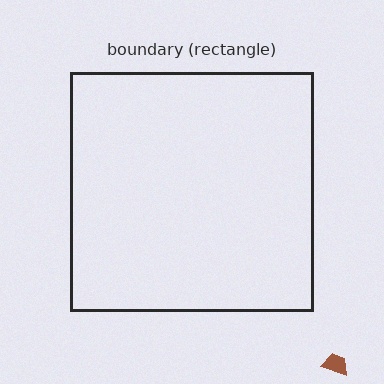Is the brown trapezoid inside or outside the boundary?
Outside.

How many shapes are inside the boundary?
0 inside, 1 outside.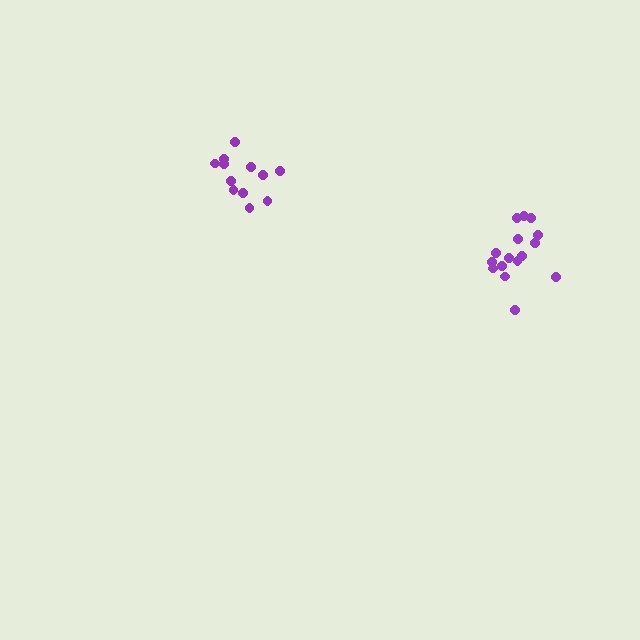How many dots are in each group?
Group 1: 16 dots, Group 2: 12 dots (28 total).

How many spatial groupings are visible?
There are 2 spatial groupings.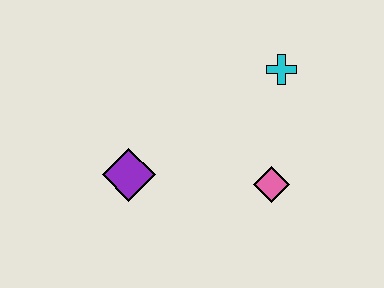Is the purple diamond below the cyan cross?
Yes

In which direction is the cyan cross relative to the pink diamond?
The cyan cross is above the pink diamond.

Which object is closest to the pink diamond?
The cyan cross is closest to the pink diamond.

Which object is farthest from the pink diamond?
The purple diamond is farthest from the pink diamond.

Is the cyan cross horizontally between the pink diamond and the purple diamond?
No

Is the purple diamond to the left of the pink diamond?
Yes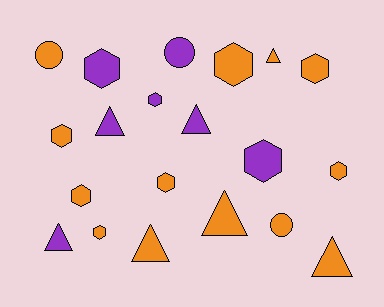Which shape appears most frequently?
Hexagon, with 10 objects.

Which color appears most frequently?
Orange, with 13 objects.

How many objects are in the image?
There are 20 objects.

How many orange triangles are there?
There are 4 orange triangles.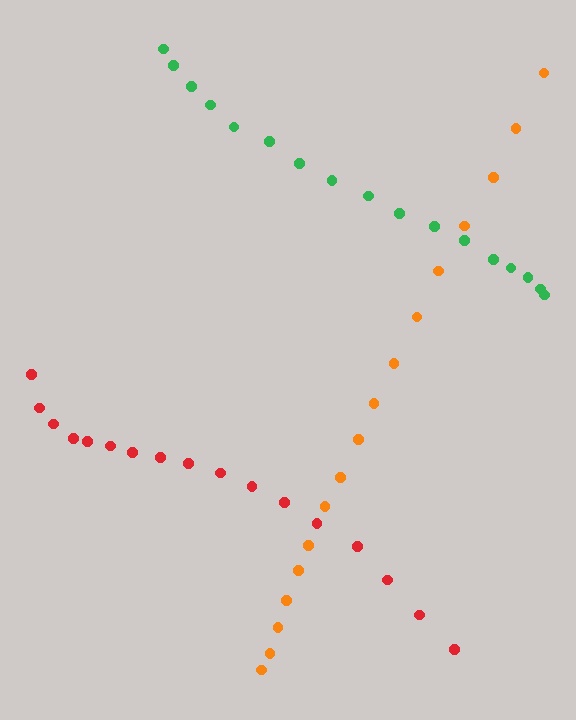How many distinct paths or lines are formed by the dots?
There are 3 distinct paths.